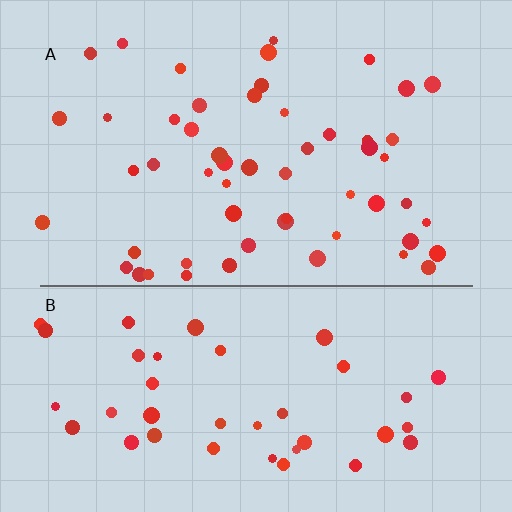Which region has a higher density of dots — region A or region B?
A (the top).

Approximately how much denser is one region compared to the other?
Approximately 1.3× — region A over region B.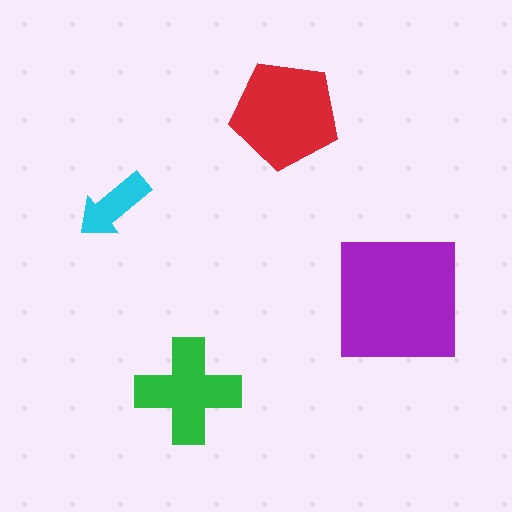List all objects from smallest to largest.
The cyan arrow, the green cross, the red pentagon, the purple square.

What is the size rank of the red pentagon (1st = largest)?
2nd.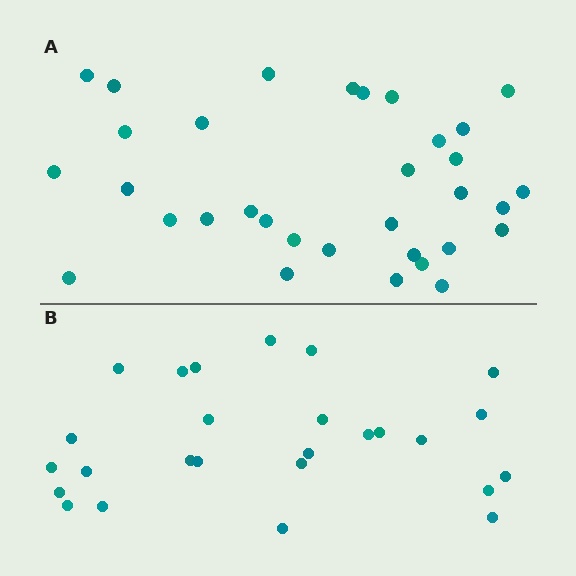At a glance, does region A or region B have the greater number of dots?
Region A (the top region) has more dots.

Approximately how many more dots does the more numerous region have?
Region A has roughly 8 or so more dots than region B.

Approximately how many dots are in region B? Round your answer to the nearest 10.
About 30 dots. (The exact count is 26, which rounds to 30.)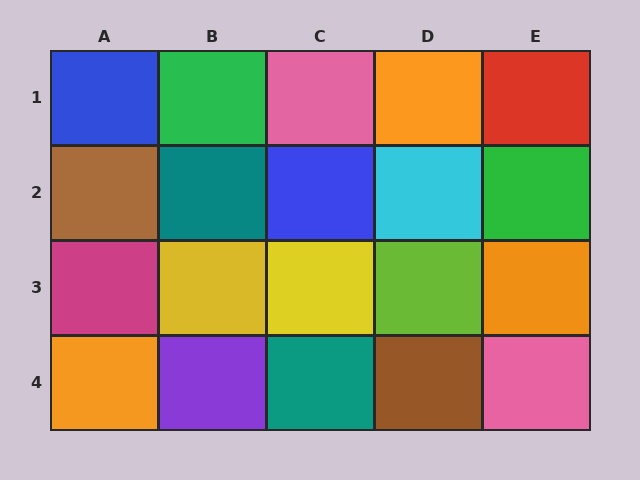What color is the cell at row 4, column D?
Brown.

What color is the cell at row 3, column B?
Yellow.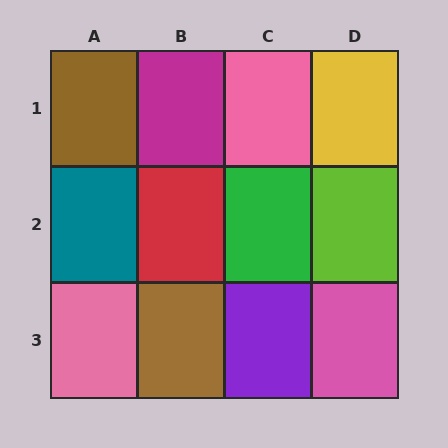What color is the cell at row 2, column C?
Green.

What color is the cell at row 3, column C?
Purple.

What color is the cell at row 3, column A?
Pink.